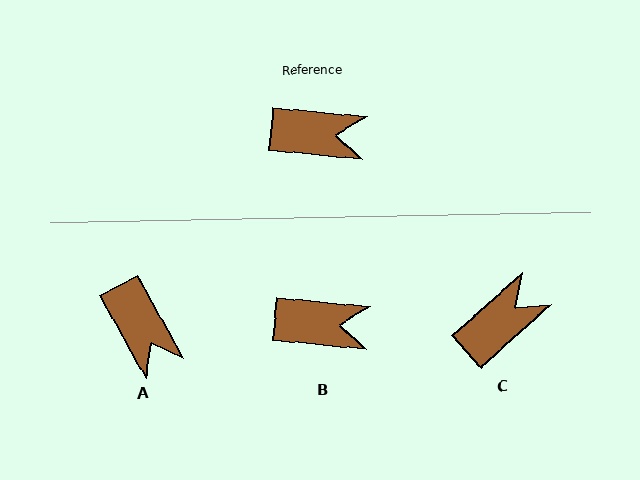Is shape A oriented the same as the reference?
No, it is off by about 55 degrees.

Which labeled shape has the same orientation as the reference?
B.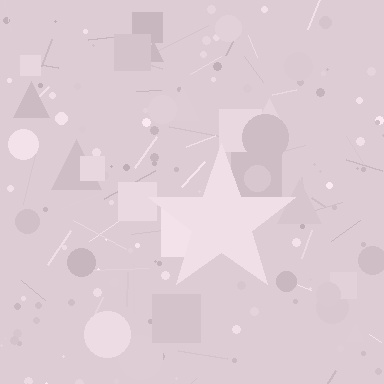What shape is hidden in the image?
A star is hidden in the image.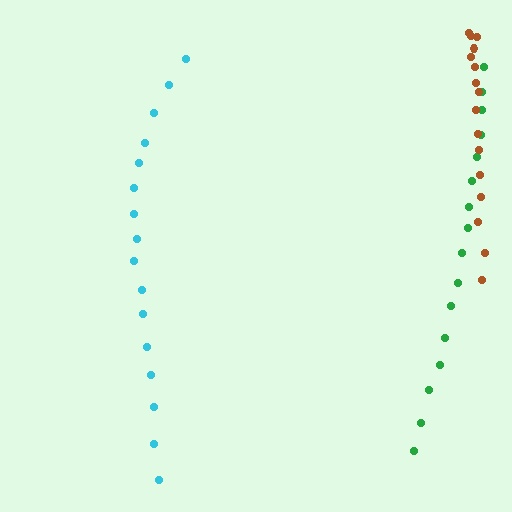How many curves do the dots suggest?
There are 3 distinct paths.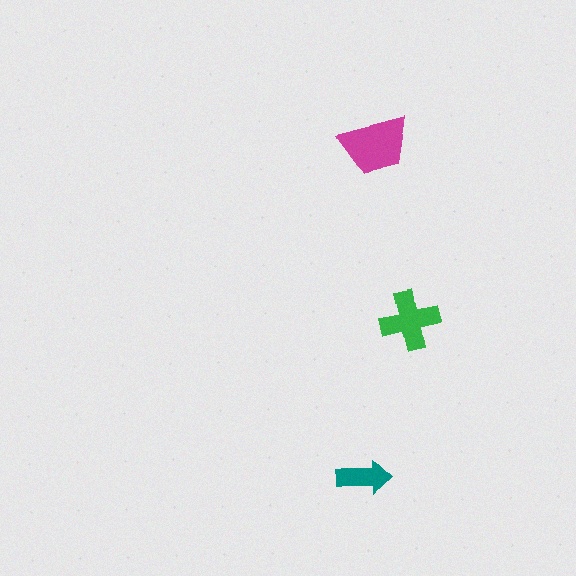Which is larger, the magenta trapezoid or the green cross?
The magenta trapezoid.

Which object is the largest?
The magenta trapezoid.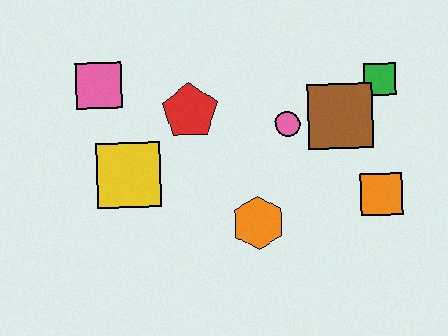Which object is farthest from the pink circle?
The pink square is farthest from the pink circle.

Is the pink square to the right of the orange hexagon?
No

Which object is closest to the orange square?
The brown square is closest to the orange square.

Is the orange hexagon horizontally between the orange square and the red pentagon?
Yes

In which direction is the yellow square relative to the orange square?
The yellow square is to the left of the orange square.